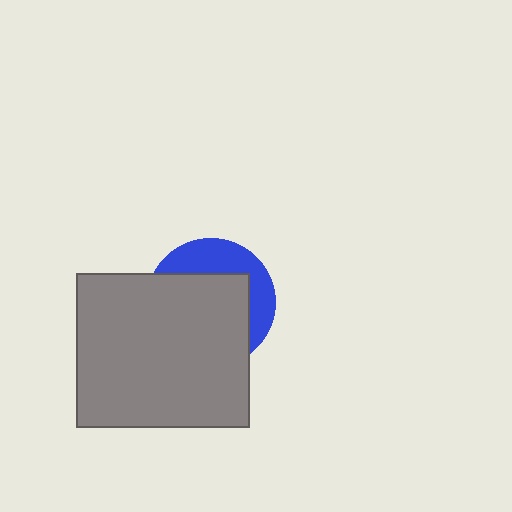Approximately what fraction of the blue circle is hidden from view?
Roughly 65% of the blue circle is hidden behind the gray rectangle.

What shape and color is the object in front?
The object in front is a gray rectangle.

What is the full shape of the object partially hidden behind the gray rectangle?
The partially hidden object is a blue circle.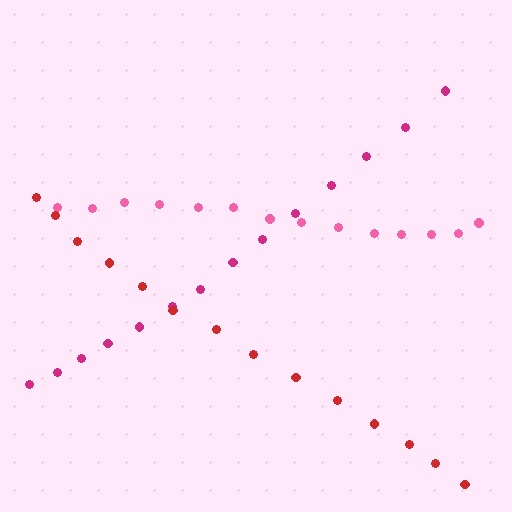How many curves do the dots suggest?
There are 3 distinct paths.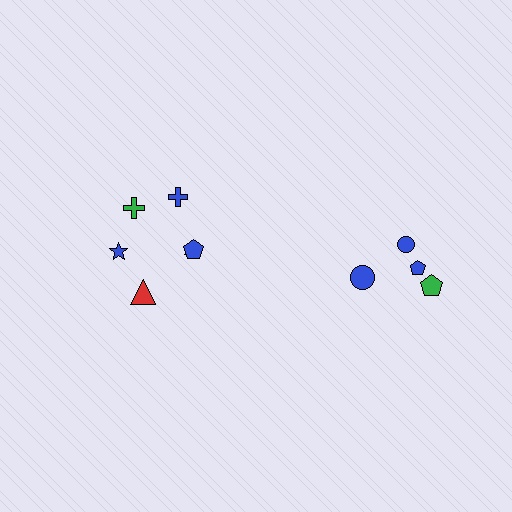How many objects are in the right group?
There are 4 objects.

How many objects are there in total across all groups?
There are 10 objects.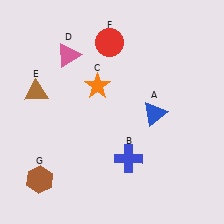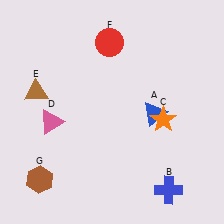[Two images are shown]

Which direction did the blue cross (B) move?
The blue cross (B) moved right.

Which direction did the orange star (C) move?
The orange star (C) moved right.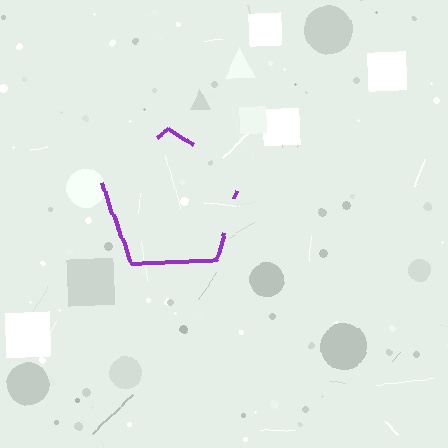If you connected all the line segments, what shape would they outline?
They would outline a pentagon.